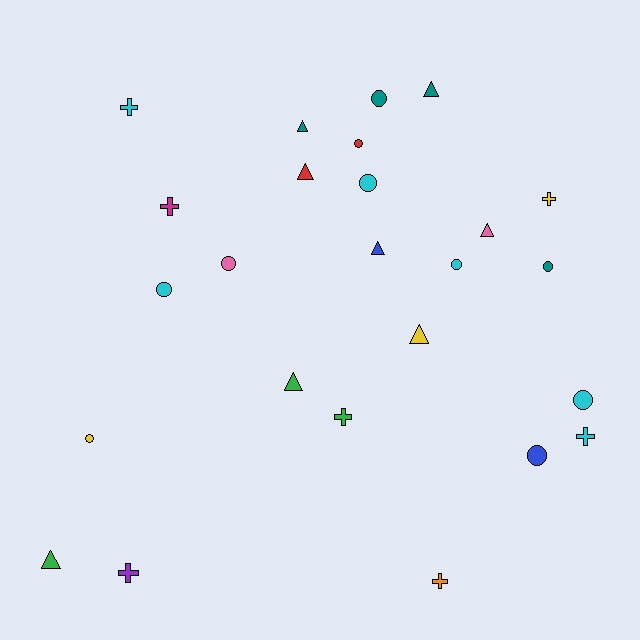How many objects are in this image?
There are 25 objects.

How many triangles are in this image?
There are 8 triangles.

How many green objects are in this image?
There are 3 green objects.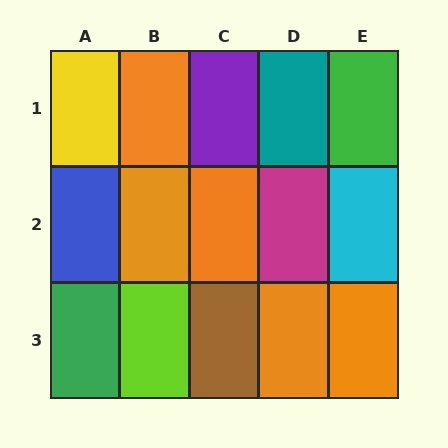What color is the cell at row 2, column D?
Magenta.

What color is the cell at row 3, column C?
Brown.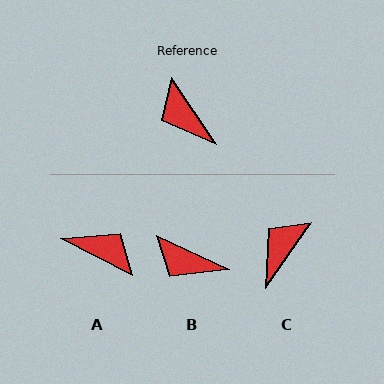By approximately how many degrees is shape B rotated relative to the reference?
Approximately 31 degrees counter-clockwise.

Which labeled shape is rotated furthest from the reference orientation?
A, about 151 degrees away.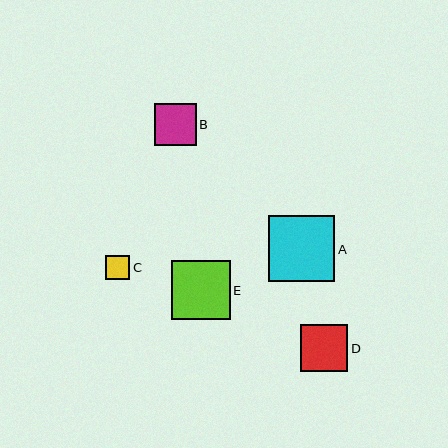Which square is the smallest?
Square C is the smallest with a size of approximately 24 pixels.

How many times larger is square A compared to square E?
Square A is approximately 1.1 times the size of square E.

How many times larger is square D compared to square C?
Square D is approximately 2.0 times the size of square C.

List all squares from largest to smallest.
From largest to smallest: A, E, D, B, C.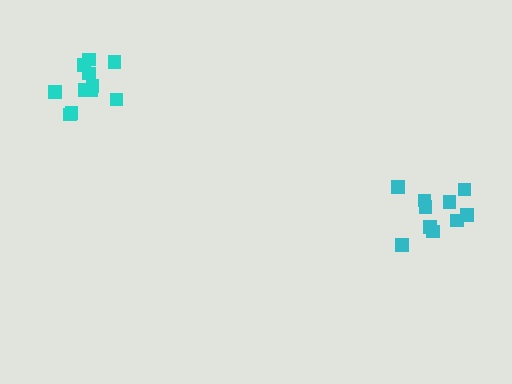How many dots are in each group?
Group 1: 11 dots, Group 2: 10 dots (21 total).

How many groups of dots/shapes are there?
There are 2 groups.